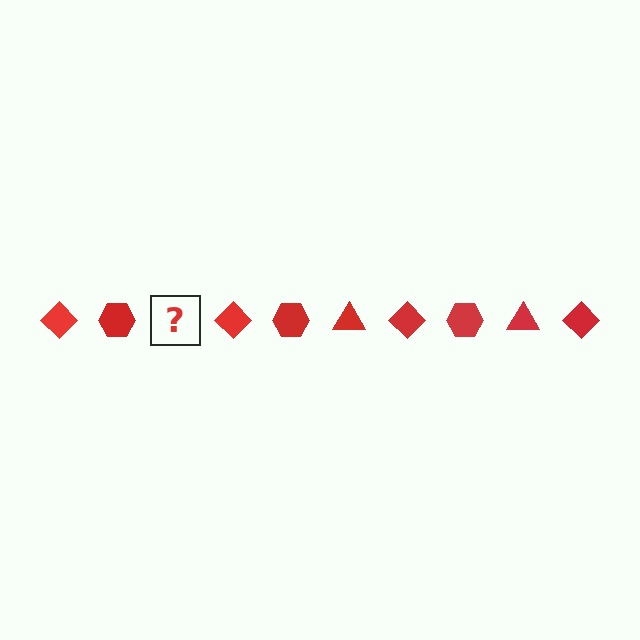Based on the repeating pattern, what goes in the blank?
The blank should be a red triangle.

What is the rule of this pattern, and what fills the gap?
The rule is that the pattern cycles through diamond, hexagon, triangle shapes in red. The gap should be filled with a red triangle.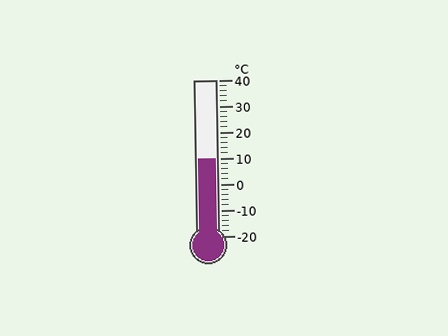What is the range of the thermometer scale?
The thermometer scale ranges from -20°C to 40°C.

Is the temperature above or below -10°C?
The temperature is above -10°C.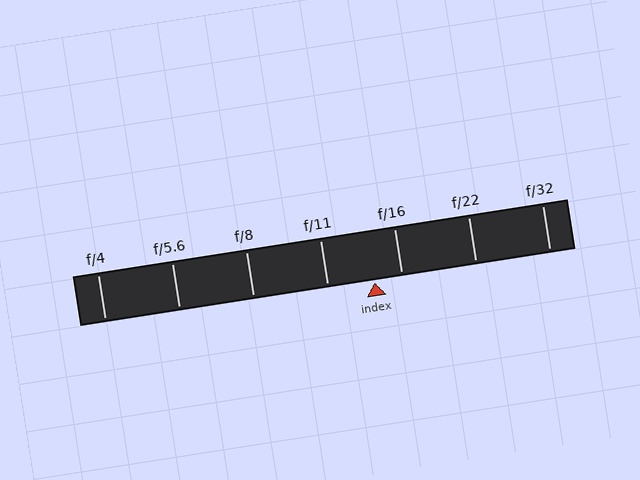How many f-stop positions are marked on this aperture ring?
There are 7 f-stop positions marked.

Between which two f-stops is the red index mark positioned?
The index mark is between f/11 and f/16.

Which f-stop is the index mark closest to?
The index mark is closest to f/16.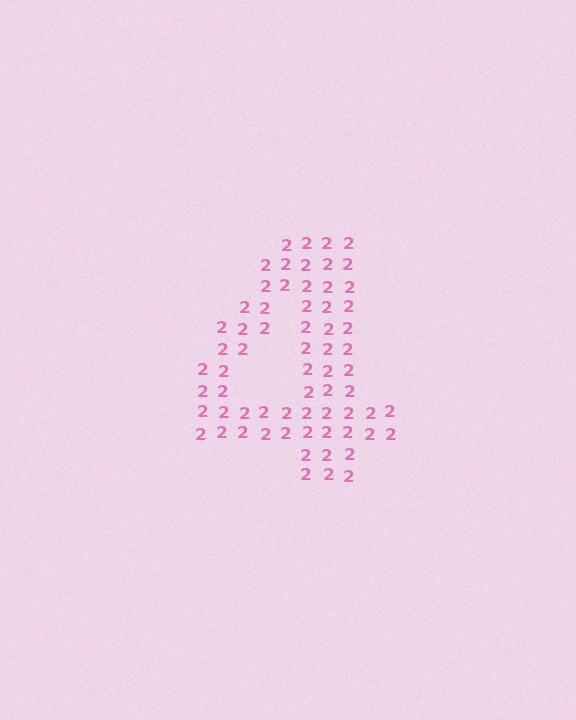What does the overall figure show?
The overall figure shows the digit 4.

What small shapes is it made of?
It is made of small digit 2's.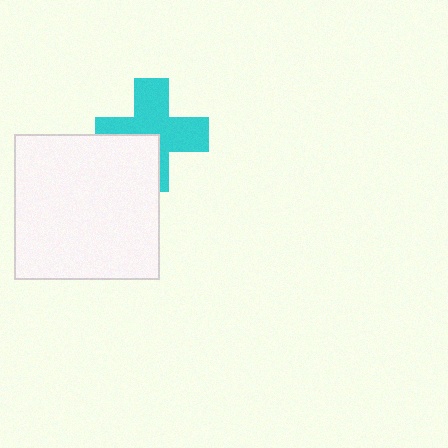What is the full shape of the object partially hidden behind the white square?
The partially hidden object is a cyan cross.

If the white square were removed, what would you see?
You would see the complete cyan cross.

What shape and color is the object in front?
The object in front is a white square.